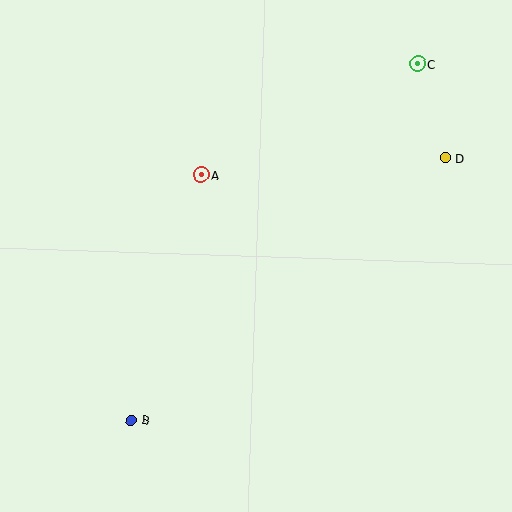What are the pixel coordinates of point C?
Point C is at (417, 64).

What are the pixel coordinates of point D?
Point D is at (446, 158).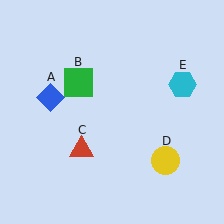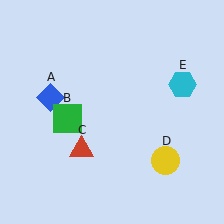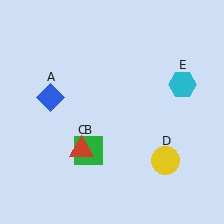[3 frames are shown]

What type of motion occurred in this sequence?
The green square (object B) rotated counterclockwise around the center of the scene.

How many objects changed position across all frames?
1 object changed position: green square (object B).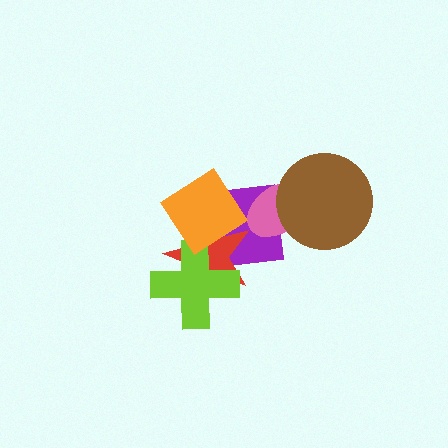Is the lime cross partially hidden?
Yes, it is partially covered by another shape.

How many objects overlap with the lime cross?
3 objects overlap with the lime cross.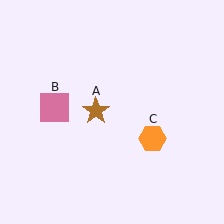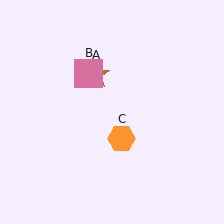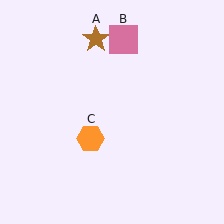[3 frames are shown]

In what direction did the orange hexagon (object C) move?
The orange hexagon (object C) moved left.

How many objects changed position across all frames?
3 objects changed position: brown star (object A), pink square (object B), orange hexagon (object C).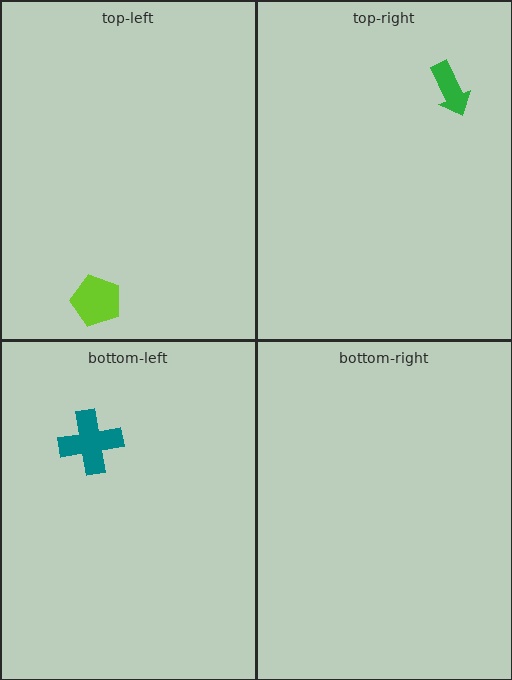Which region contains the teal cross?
The bottom-left region.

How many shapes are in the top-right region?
1.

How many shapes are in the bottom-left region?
1.